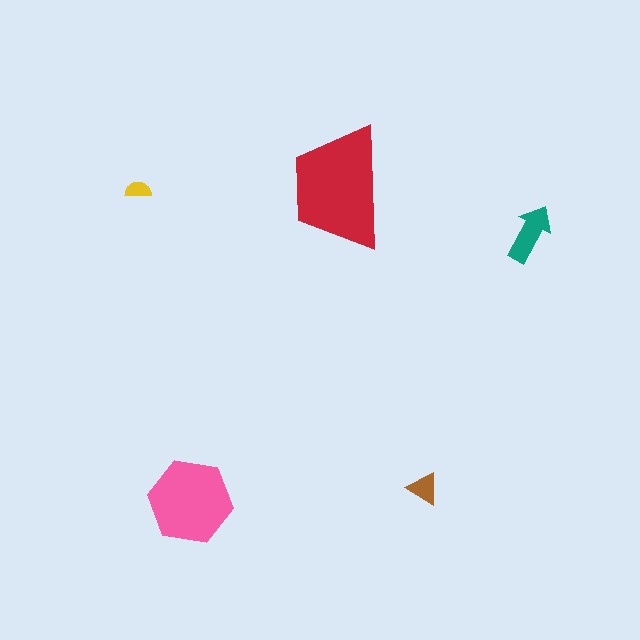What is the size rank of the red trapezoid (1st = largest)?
1st.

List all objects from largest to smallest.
The red trapezoid, the pink hexagon, the teal arrow, the brown triangle, the yellow semicircle.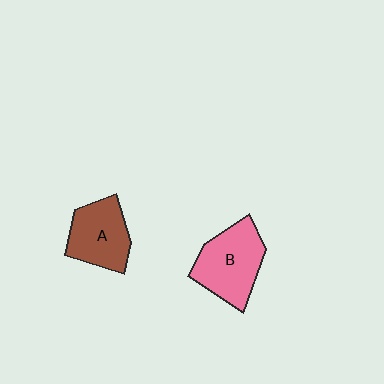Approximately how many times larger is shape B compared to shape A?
Approximately 1.2 times.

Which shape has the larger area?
Shape B (pink).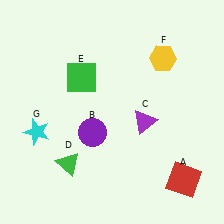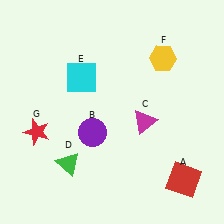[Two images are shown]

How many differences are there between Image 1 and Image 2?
There are 3 differences between the two images.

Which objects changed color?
C changed from purple to magenta. E changed from green to cyan. G changed from cyan to red.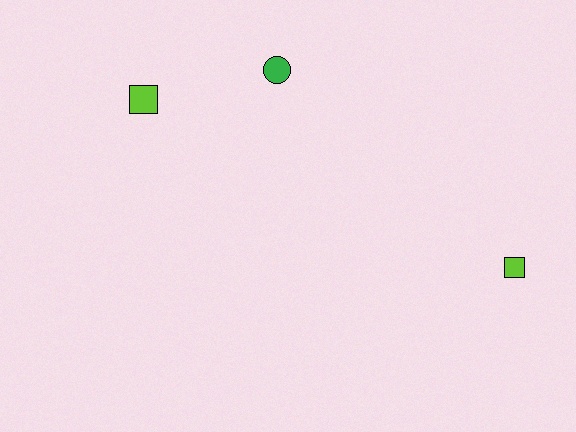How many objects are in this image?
There are 3 objects.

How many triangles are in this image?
There are no triangles.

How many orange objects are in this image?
There are no orange objects.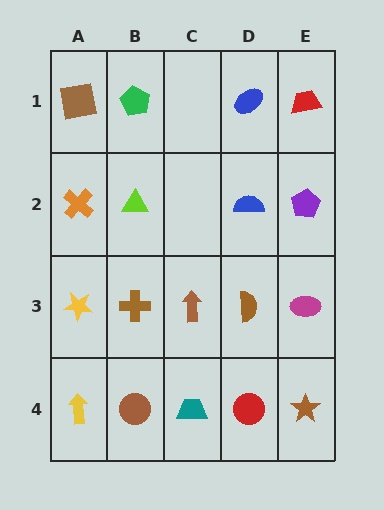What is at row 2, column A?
An orange cross.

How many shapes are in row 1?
4 shapes.